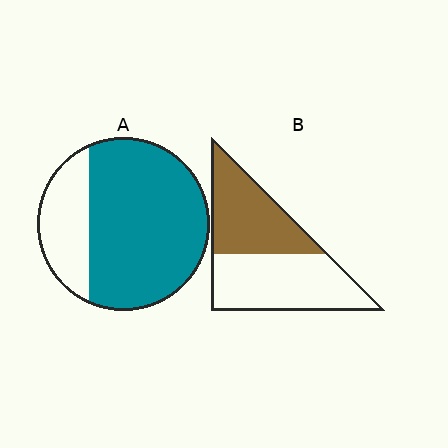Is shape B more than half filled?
No.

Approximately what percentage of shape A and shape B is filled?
A is approximately 75% and B is approximately 45%.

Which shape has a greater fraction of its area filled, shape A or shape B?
Shape A.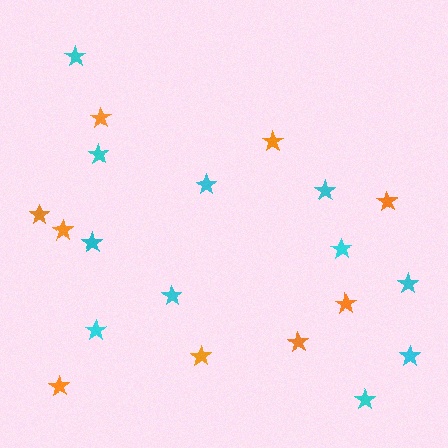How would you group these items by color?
There are 2 groups: one group of orange stars (9) and one group of cyan stars (11).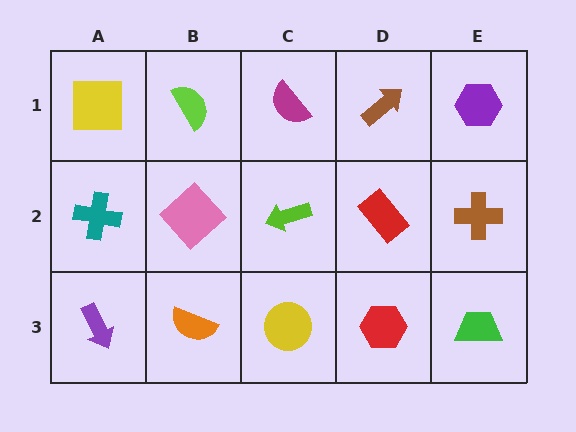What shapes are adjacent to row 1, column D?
A red rectangle (row 2, column D), a magenta semicircle (row 1, column C), a purple hexagon (row 1, column E).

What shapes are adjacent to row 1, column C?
A lime arrow (row 2, column C), a lime semicircle (row 1, column B), a brown arrow (row 1, column D).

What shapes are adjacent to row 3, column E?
A brown cross (row 2, column E), a red hexagon (row 3, column D).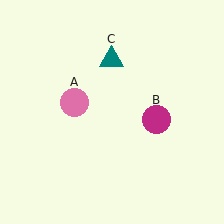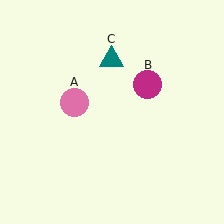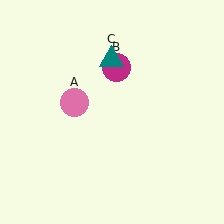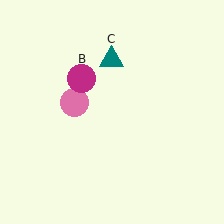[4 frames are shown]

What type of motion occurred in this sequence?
The magenta circle (object B) rotated counterclockwise around the center of the scene.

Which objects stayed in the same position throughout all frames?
Pink circle (object A) and teal triangle (object C) remained stationary.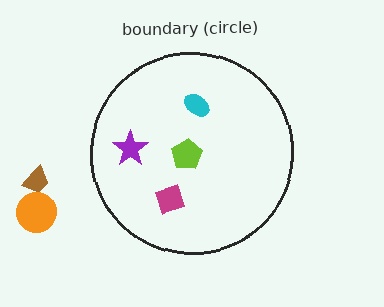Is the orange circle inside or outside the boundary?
Outside.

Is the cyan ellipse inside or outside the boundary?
Inside.